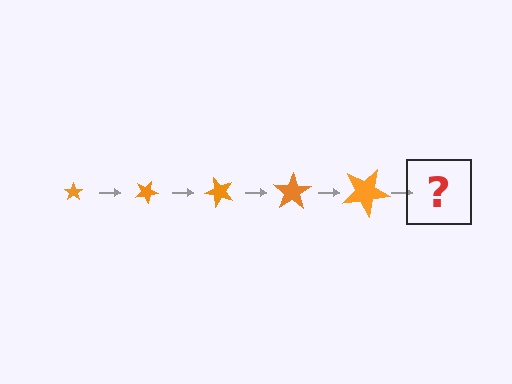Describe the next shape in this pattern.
It should be a star, larger than the previous one and rotated 125 degrees from the start.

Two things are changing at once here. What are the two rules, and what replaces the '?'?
The two rules are that the star grows larger each step and it rotates 25 degrees each step. The '?' should be a star, larger than the previous one and rotated 125 degrees from the start.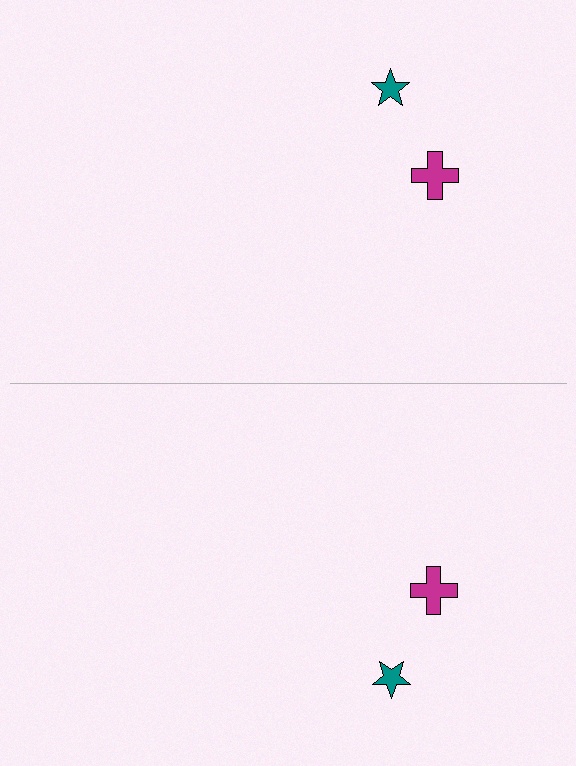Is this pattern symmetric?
Yes, this pattern has bilateral (reflection) symmetry.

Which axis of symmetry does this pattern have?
The pattern has a horizontal axis of symmetry running through the center of the image.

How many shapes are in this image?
There are 4 shapes in this image.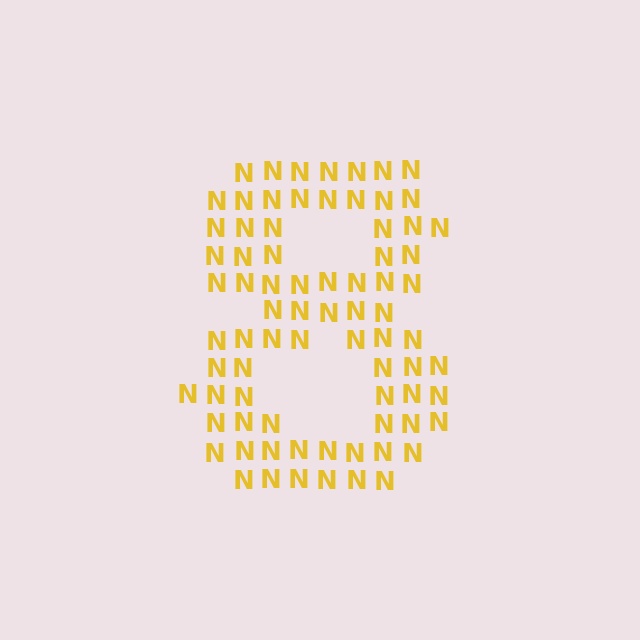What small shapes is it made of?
It is made of small letter N's.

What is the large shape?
The large shape is the digit 8.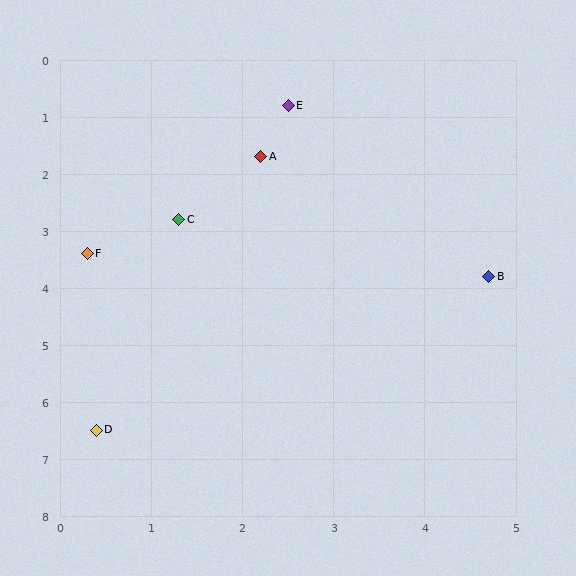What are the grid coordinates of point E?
Point E is at approximately (2.5, 0.8).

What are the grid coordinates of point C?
Point C is at approximately (1.3, 2.8).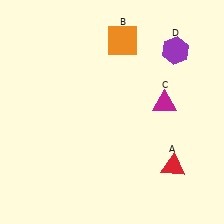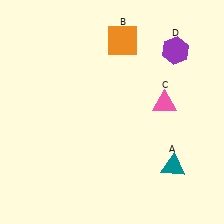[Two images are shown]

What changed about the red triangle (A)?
In Image 1, A is red. In Image 2, it changed to teal.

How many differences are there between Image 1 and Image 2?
There are 2 differences between the two images.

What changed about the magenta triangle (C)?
In Image 1, C is magenta. In Image 2, it changed to pink.